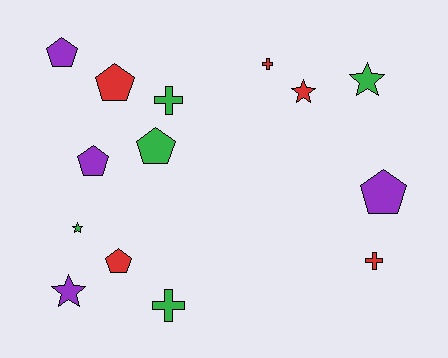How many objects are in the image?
There are 14 objects.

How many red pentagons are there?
There are 2 red pentagons.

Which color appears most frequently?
Green, with 5 objects.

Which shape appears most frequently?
Pentagon, with 6 objects.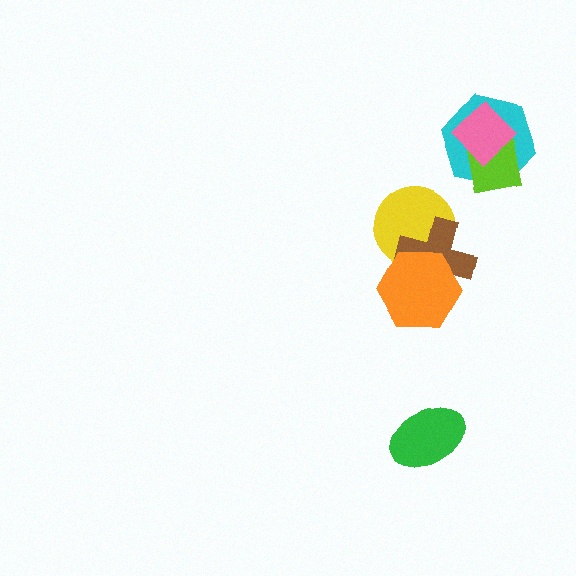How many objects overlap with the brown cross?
2 objects overlap with the brown cross.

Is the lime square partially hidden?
Yes, it is partially covered by another shape.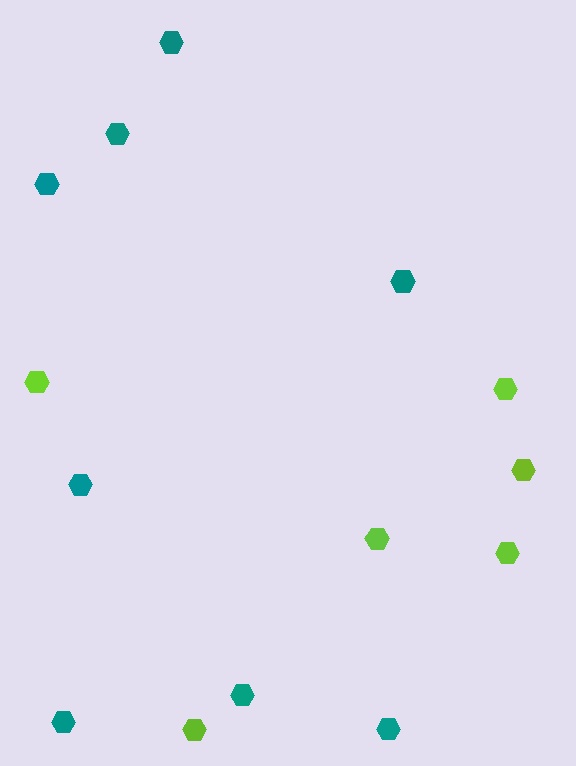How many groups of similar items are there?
There are 2 groups: one group of teal hexagons (8) and one group of lime hexagons (6).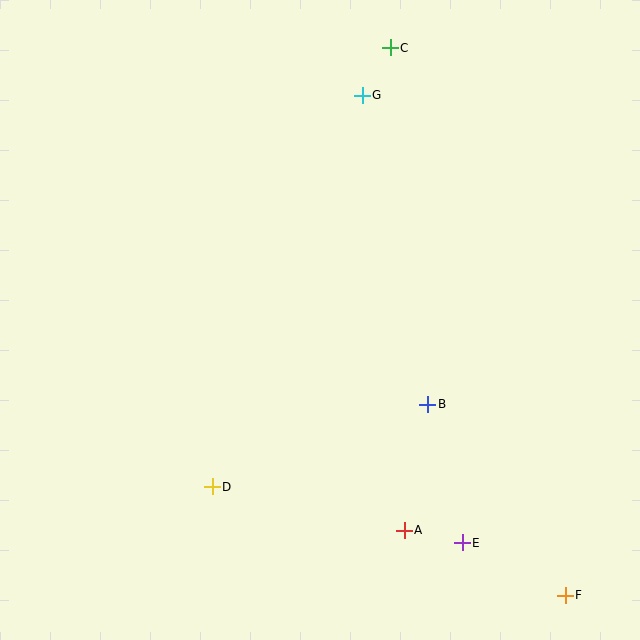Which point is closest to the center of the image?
Point B at (428, 404) is closest to the center.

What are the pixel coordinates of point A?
Point A is at (404, 530).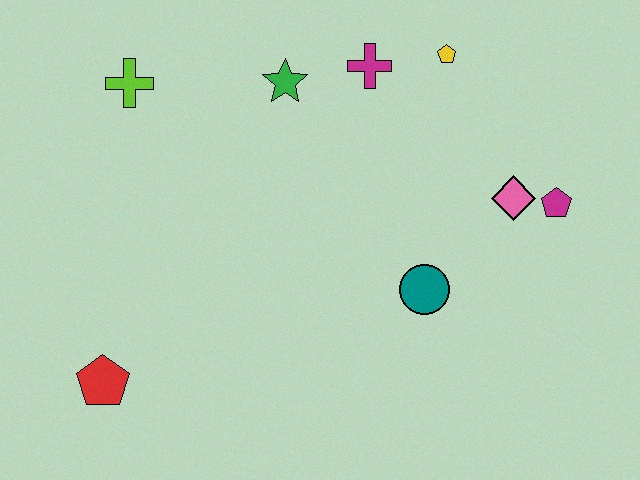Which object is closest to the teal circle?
The pink diamond is closest to the teal circle.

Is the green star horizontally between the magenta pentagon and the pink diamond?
No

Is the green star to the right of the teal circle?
No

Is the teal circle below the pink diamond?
Yes